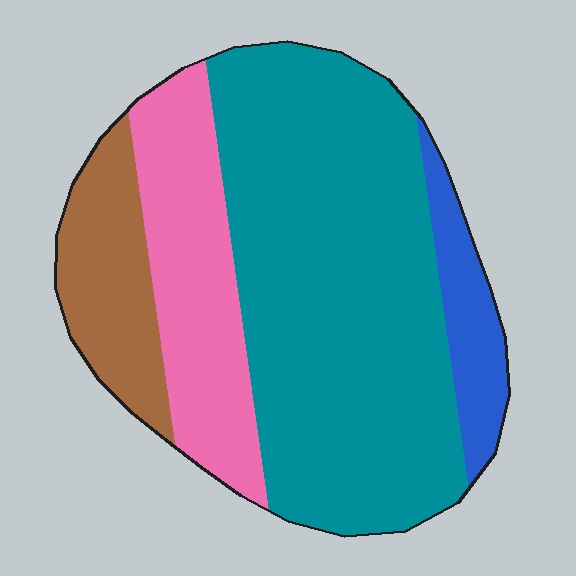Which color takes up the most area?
Teal, at roughly 55%.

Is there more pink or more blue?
Pink.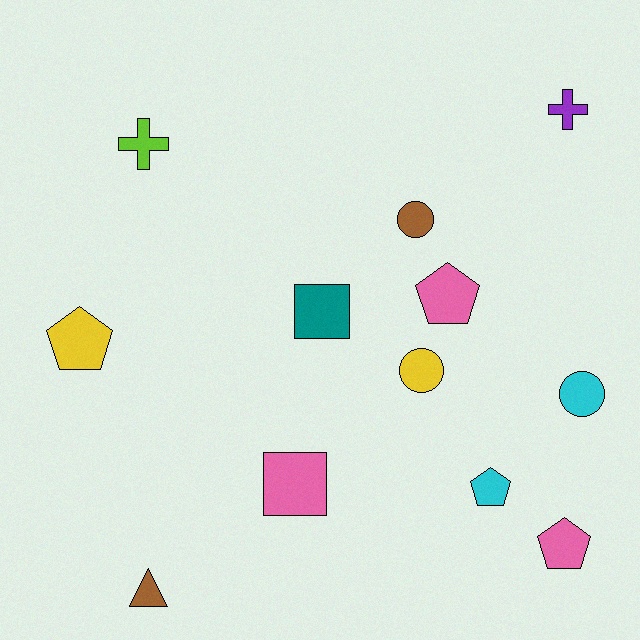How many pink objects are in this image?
There are 3 pink objects.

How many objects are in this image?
There are 12 objects.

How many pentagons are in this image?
There are 4 pentagons.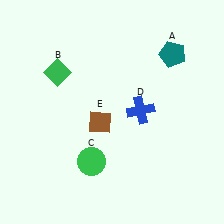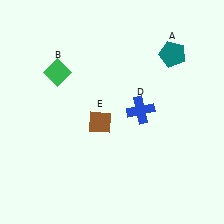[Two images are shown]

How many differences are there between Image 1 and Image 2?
There is 1 difference between the two images.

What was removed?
The green circle (C) was removed in Image 2.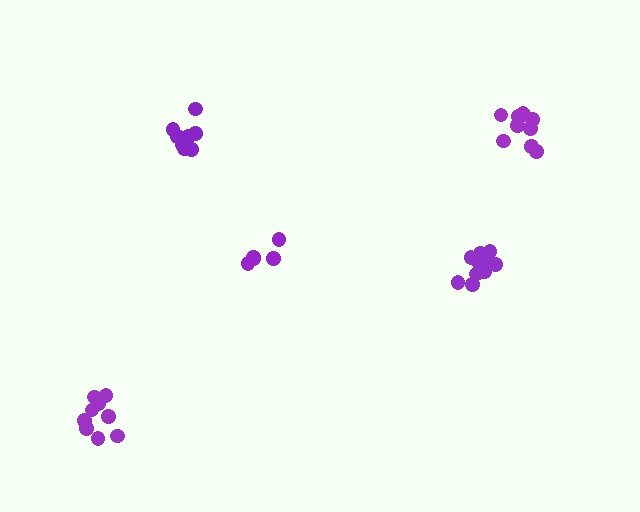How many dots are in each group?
Group 1: 5 dots, Group 2: 11 dots, Group 3: 9 dots, Group 4: 8 dots, Group 5: 11 dots (44 total).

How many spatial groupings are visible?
There are 5 spatial groupings.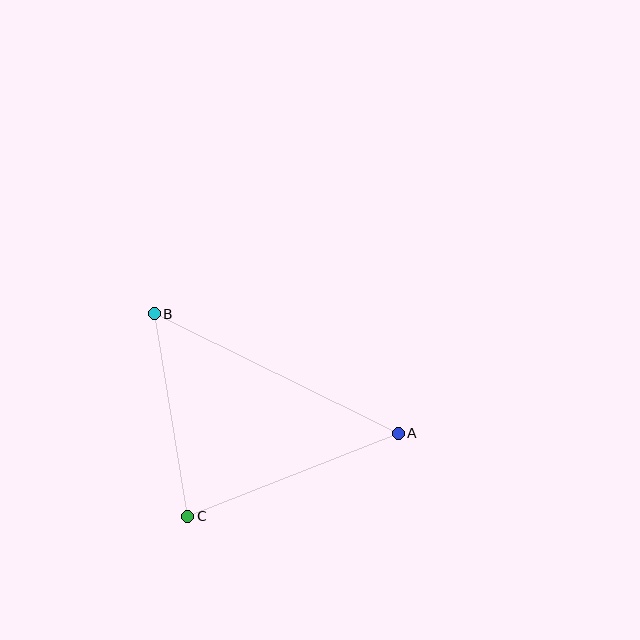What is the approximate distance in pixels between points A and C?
The distance between A and C is approximately 226 pixels.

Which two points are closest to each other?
Points B and C are closest to each other.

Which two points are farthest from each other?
Points A and B are farthest from each other.